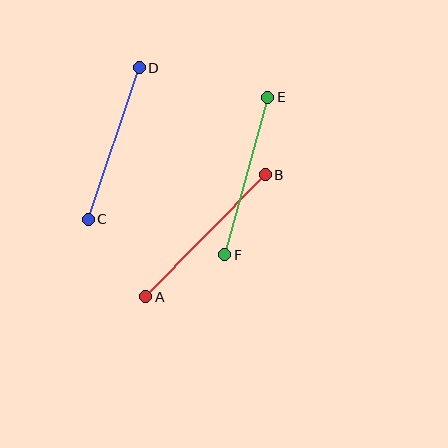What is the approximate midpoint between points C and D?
The midpoint is at approximately (114, 144) pixels.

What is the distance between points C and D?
The distance is approximately 160 pixels.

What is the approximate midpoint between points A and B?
The midpoint is at approximately (206, 236) pixels.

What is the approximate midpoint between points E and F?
The midpoint is at approximately (246, 176) pixels.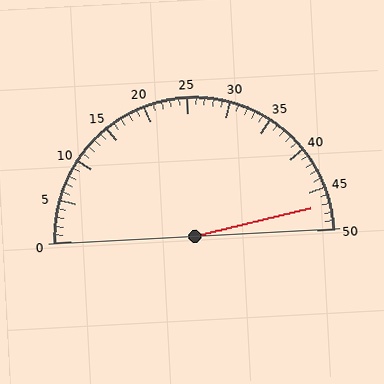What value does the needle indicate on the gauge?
The needle indicates approximately 47.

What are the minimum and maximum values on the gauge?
The gauge ranges from 0 to 50.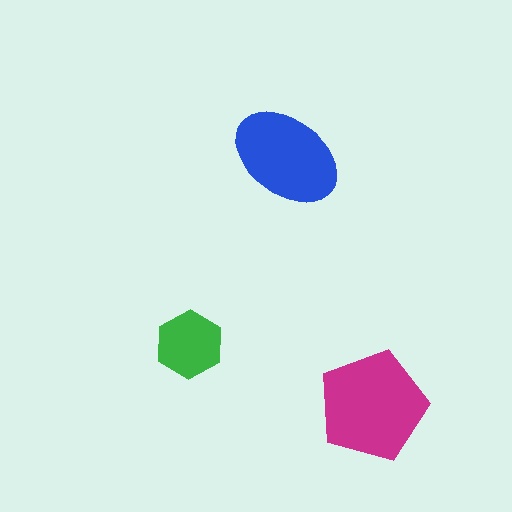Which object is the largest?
The magenta pentagon.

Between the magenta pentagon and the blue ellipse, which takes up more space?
The magenta pentagon.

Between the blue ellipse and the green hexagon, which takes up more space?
The blue ellipse.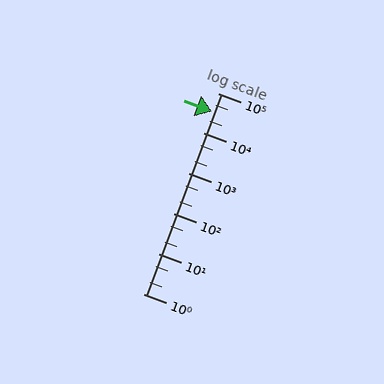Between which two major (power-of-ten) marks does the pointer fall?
The pointer is between 10000 and 100000.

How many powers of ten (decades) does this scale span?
The scale spans 5 decades, from 1 to 100000.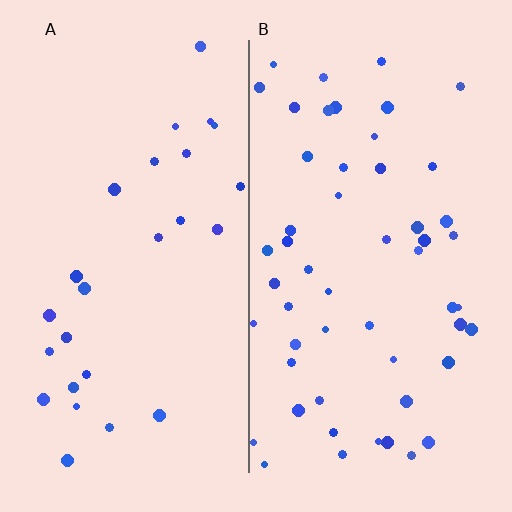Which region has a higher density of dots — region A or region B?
B (the right).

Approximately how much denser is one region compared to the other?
Approximately 2.1× — region B over region A.